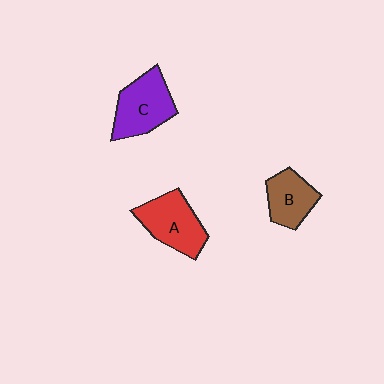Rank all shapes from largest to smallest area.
From largest to smallest: C (purple), A (red), B (brown).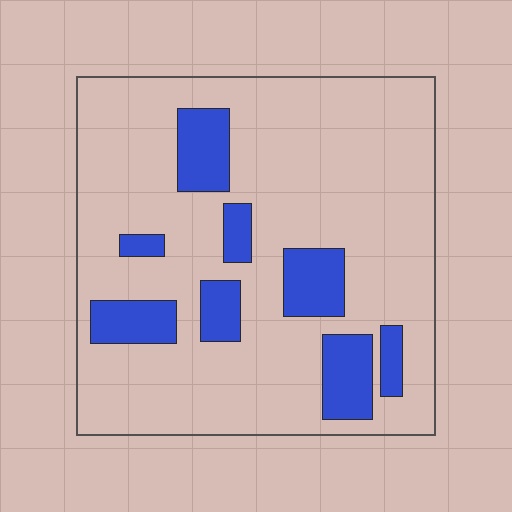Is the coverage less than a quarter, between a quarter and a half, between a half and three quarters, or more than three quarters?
Less than a quarter.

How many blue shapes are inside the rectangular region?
8.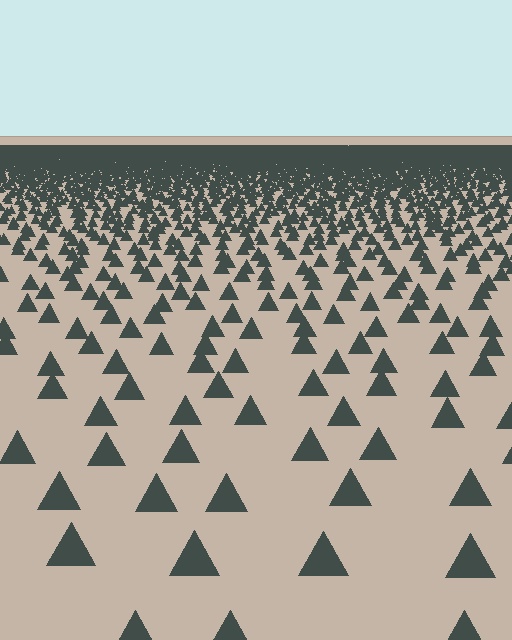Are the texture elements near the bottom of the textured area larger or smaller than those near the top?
Larger. Near the bottom, elements are closer to the viewer and appear at a bigger on-screen size.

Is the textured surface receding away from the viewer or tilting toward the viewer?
The surface is receding away from the viewer. Texture elements get smaller and denser toward the top.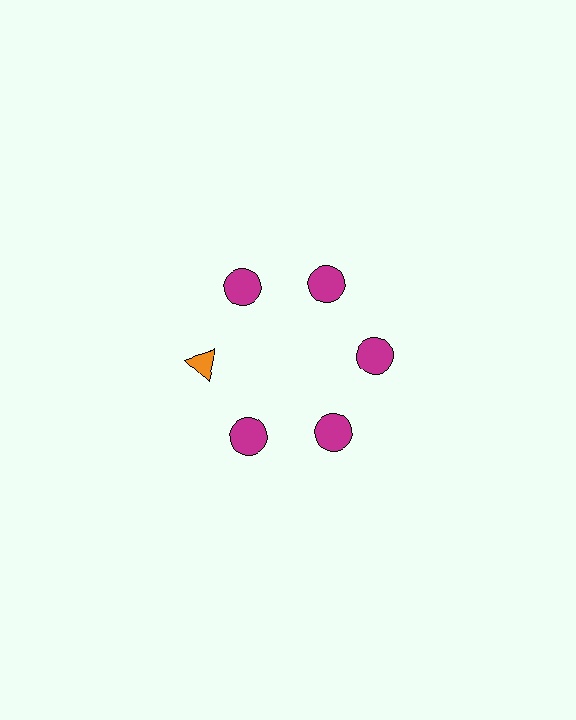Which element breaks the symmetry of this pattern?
The orange triangle at roughly the 9 o'clock position breaks the symmetry. All other shapes are magenta circles.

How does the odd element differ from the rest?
It differs in both color (orange instead of magenta) and shape (triangle instead of circle).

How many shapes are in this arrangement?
There are 6 shapes arranged in a ring pattern.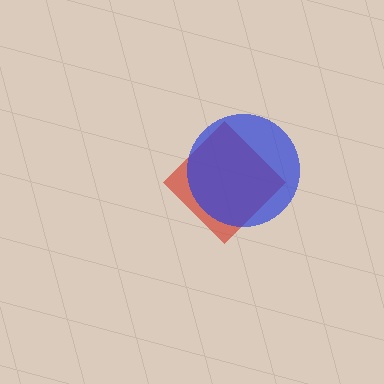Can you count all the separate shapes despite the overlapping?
Yes, there are 2 separate shapes.